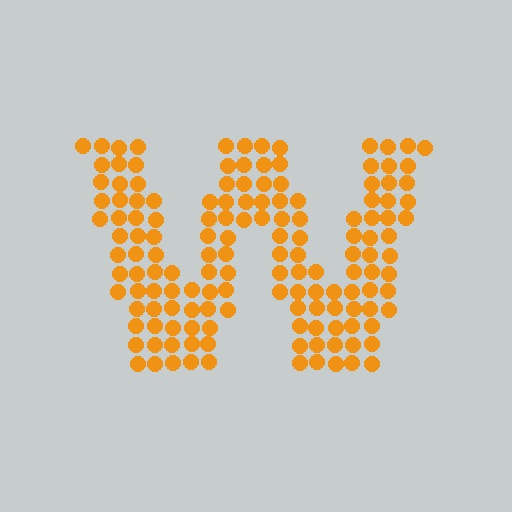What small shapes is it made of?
It is made of small circles.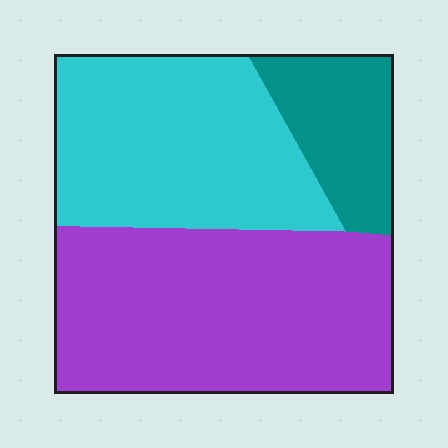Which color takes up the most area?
Purple, at roughly 50%.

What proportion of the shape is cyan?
Cyan takes up about three eighths (3/8) of the shape.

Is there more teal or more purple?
Purple.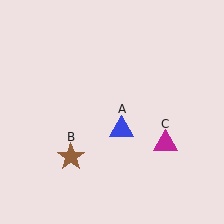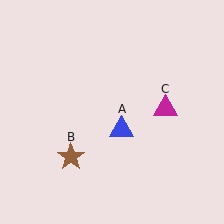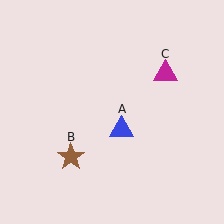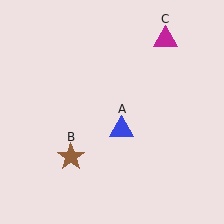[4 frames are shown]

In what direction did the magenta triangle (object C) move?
The magenta triangle (object C) moved up.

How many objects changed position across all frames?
1 object changed position: magenta triangle (object C).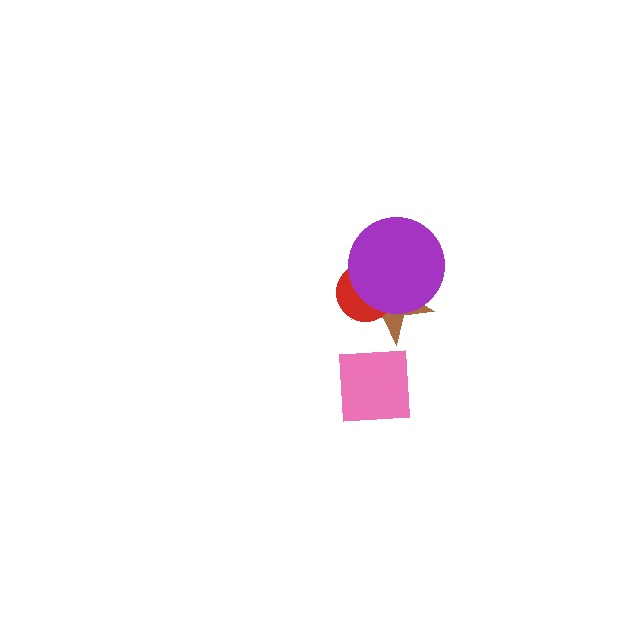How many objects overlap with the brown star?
2 objects overlap with the brown star.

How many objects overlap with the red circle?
2 objects overlap with the red circle.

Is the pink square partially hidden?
No, no other shape covers it.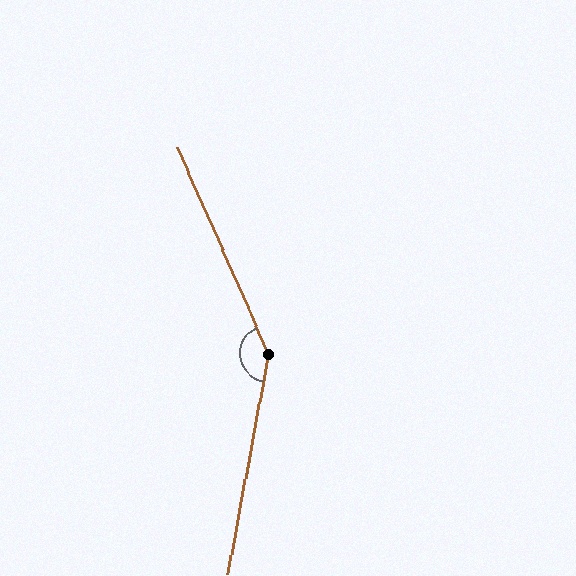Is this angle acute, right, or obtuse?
It is obtuse.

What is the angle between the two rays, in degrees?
Approximately 146 degrees.